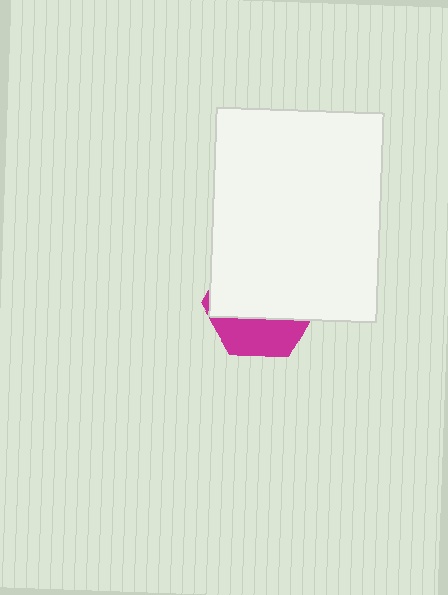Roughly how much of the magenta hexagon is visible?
A small part of it is visible (roughly 35%).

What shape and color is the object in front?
The object in front is a white rectangle.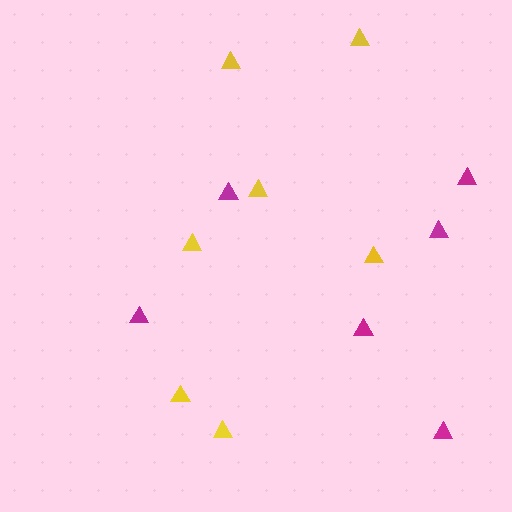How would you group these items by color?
There are 2 groups: one group of yellow triangles (7) and one group of magenta triangles (6).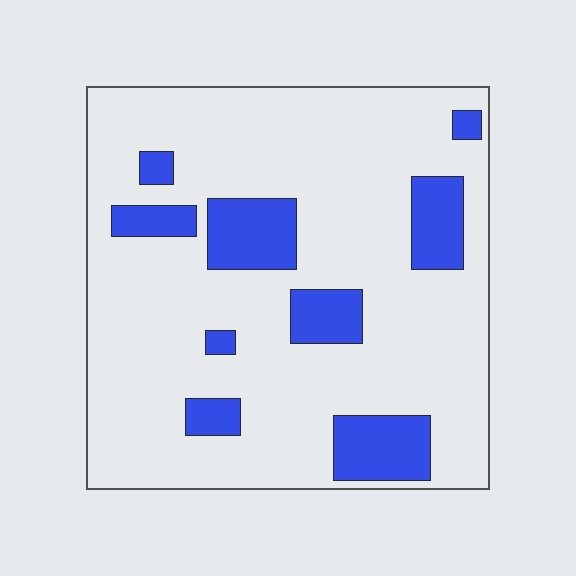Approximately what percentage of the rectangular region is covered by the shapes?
Approximately 20%.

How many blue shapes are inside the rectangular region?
9.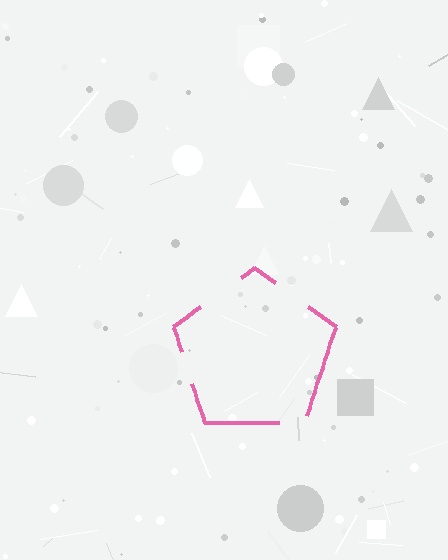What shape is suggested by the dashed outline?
The dashed outline suggests a pentagon.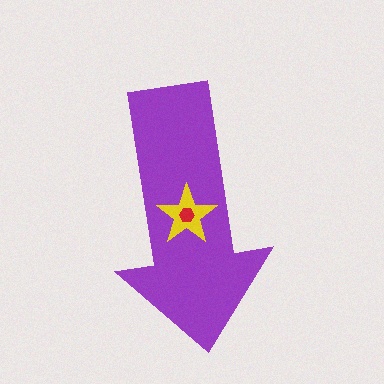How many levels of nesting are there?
3.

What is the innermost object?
The red hexagon.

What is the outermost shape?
The purple arrow.